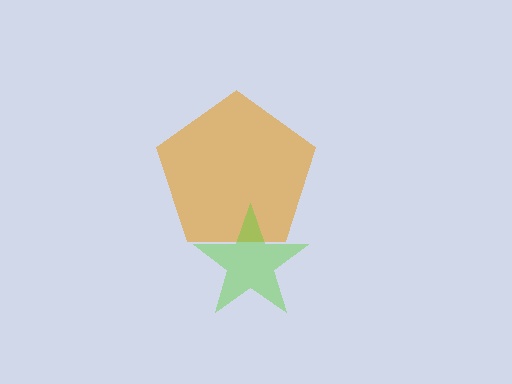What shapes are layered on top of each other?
The layered shapes are: an orange pentagon, a lime star.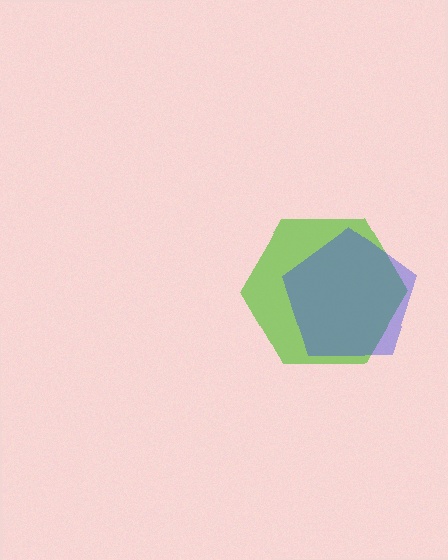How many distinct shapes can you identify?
There are 2 distinct shapes: a lime hexagon, a blue pentagon.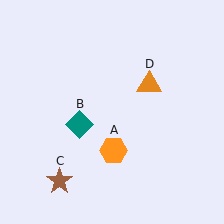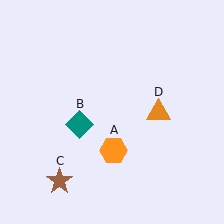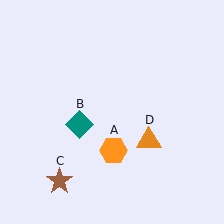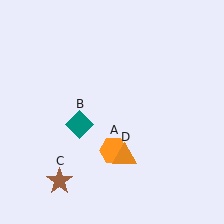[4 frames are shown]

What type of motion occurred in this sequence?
The orange triangle (object D) rotated clockwise around the center of the scene.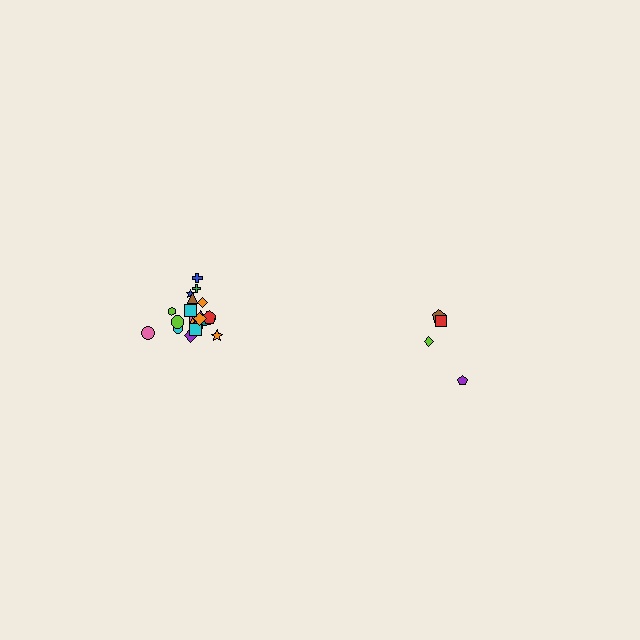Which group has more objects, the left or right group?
The left group.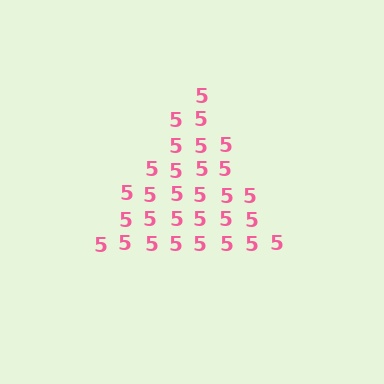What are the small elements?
The small elements are digit 5's.